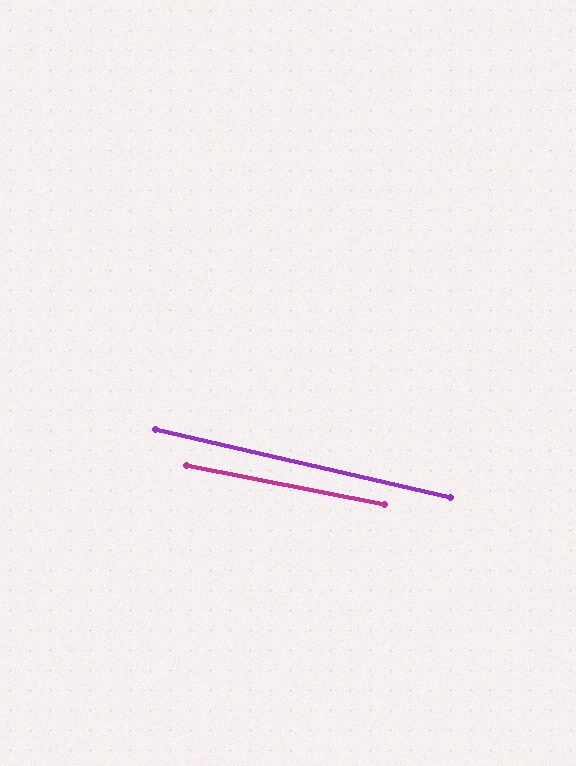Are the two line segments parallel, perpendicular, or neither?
Parallel — their directions differ by only 1.9°.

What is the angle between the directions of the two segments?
Approximately 2 degrees.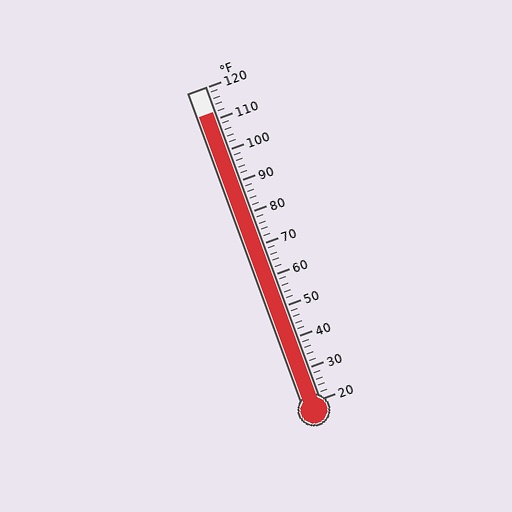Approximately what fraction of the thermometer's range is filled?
The thermometer is filled to approximately 90% of its range.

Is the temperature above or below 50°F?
The temperature is above 50°F.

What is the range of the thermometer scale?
The thermometer scale ranges from 20°F to 120°F.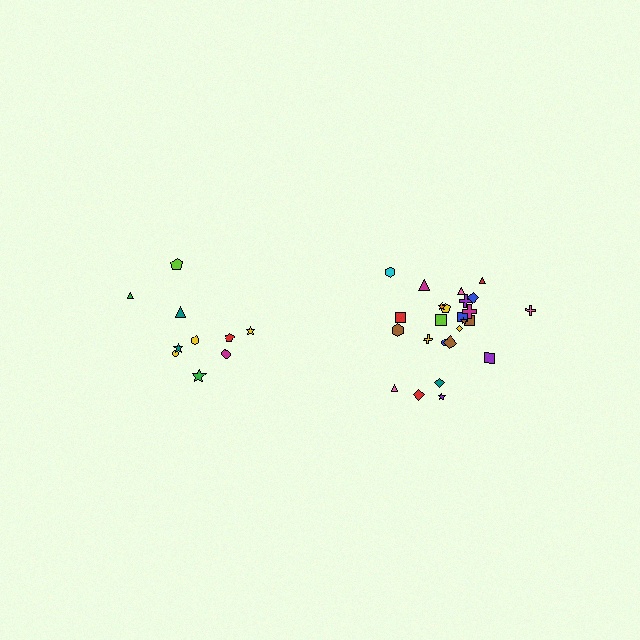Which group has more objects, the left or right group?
The right group.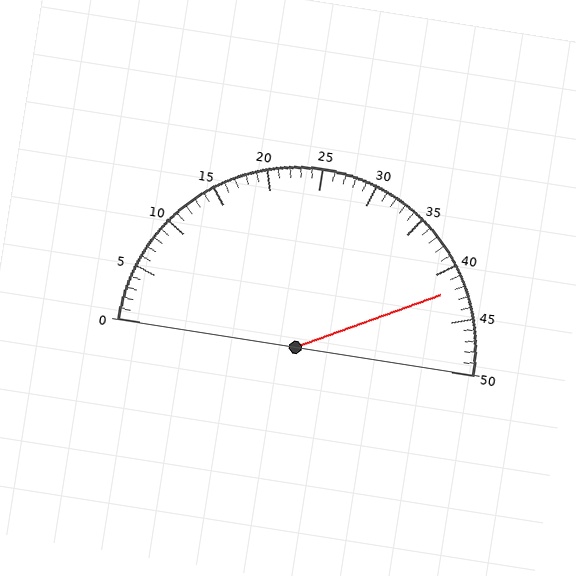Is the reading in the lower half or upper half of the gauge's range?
The reading is in the upper half of the range (0 to 50).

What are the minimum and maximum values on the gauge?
The gauge ranges from 0 to 50.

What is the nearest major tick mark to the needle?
The nearest major tick mark is 40.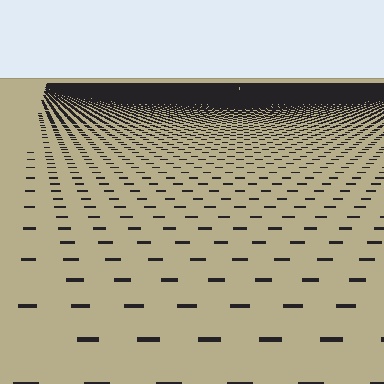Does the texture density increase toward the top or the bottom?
Density increases toward the top.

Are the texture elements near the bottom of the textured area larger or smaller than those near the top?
Larger. Near the bottom, elements are closer to the viewer and appear at a bigger on-screen size.